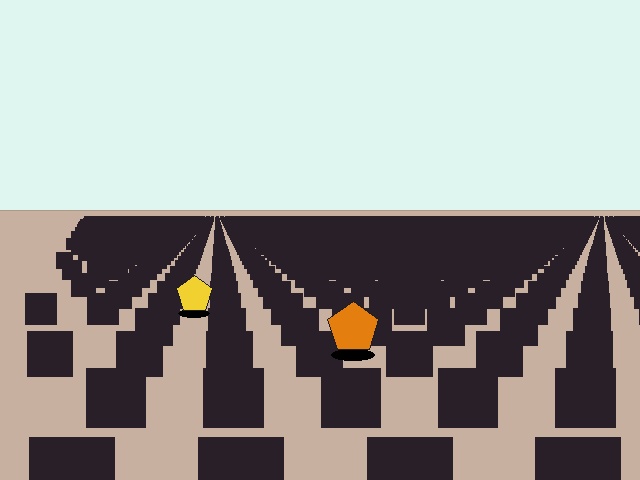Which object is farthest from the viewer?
The yellow pentagon is farthest from the viewer. It appears smaller and the ground texture around it is denser.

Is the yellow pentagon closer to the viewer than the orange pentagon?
No. The orange pentagon is closer — you can tell from the texture gradient: the ground texture is coarser near it.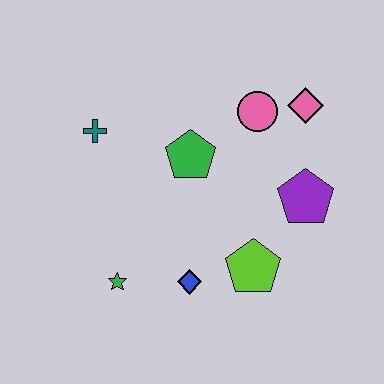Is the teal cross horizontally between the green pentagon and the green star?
No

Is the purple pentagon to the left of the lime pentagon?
No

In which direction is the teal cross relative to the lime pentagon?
The teal cross is to the left of the lime pentagon.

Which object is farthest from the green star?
The pink diamond is farthest from the green star.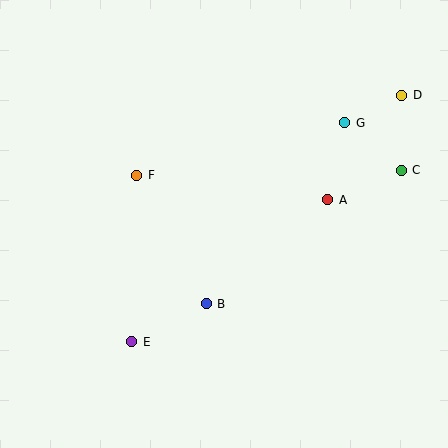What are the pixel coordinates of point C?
Point C is at (401, 170).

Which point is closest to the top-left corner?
Point F is closest to the top-left corner.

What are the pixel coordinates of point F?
Point F is at (137, 175).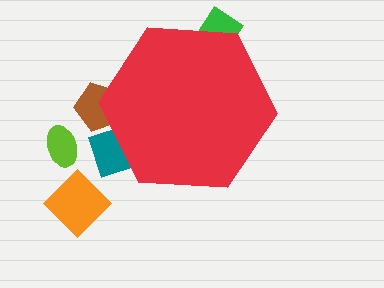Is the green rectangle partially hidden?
Yes, the green rectangle is partially hidden behind the red hexagon.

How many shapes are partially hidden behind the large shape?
3 shapes are partially hidden.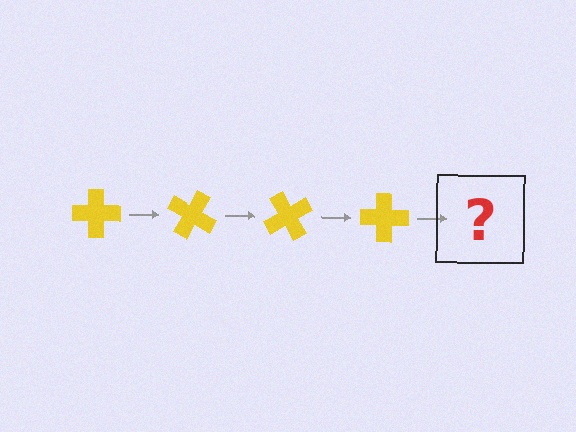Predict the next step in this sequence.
The next step is a yellow cross rotated 120 degrees.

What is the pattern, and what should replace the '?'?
The pattern is that the cross rotates 30 degrees each step. The '?' should be a yellow cross rotated 120 degrees.